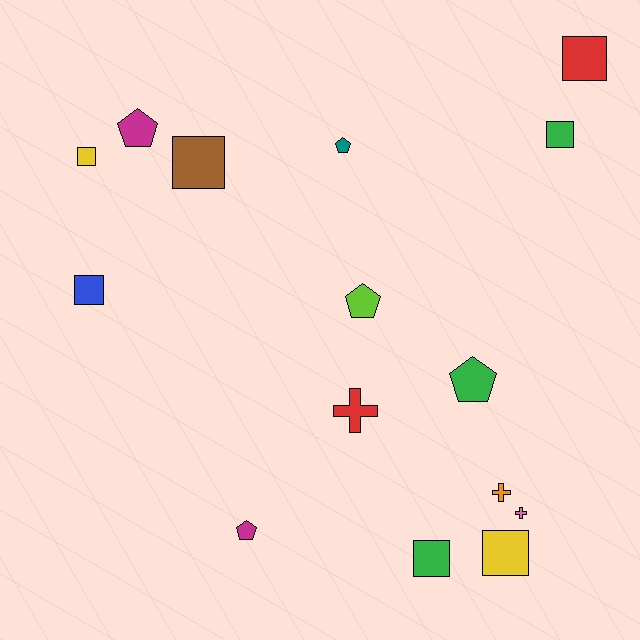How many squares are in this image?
There are 7 squares.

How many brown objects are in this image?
There is 1 brown object.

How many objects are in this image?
There are 15 objects.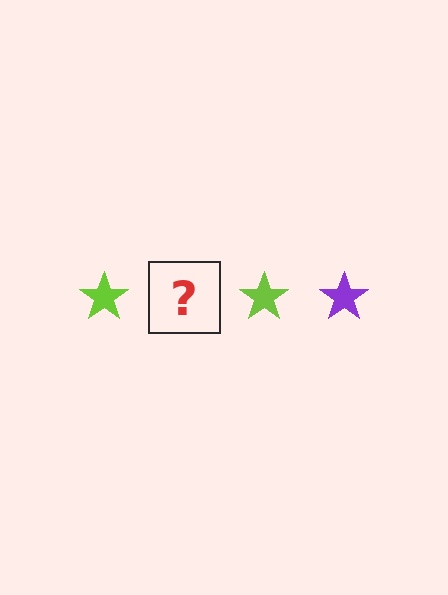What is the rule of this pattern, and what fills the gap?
The rule is that the pattern cycles through lime, purple stars. The gap should be filled with a purple star.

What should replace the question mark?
The question mark should be replaced with a purple star.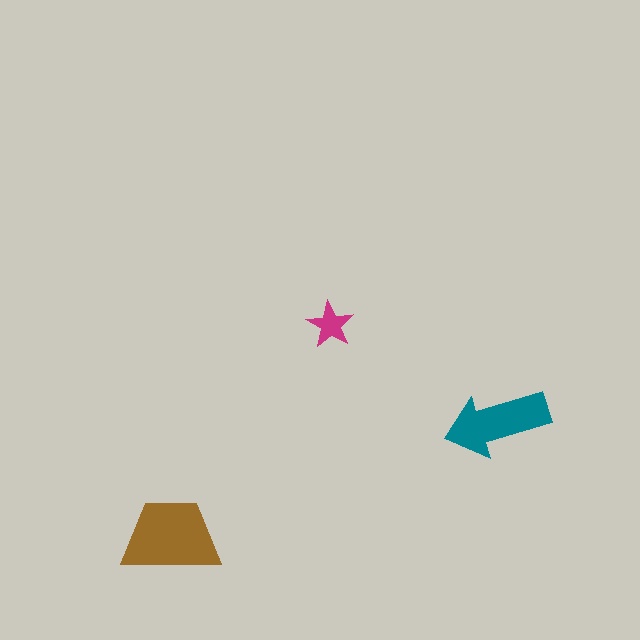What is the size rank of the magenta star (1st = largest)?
3rd.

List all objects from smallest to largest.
The magenta star, the teal arrow, the brown trapezoid.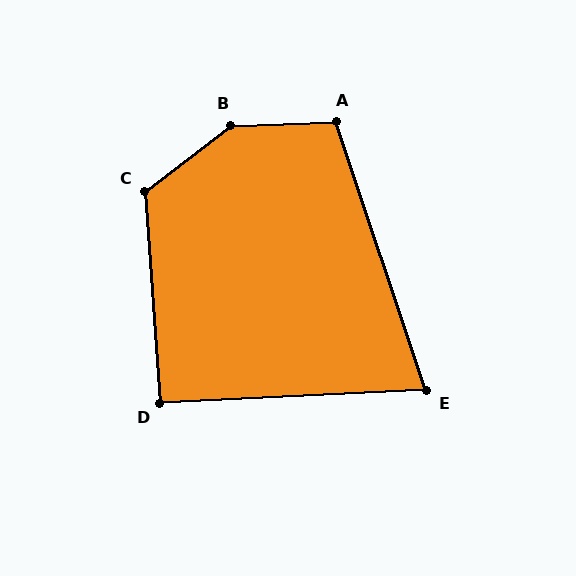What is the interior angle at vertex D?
Approximately 91 degrees (approximately right).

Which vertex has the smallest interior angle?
E, at approximately 74 degrees.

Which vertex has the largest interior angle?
B, at approximately 144 degrees.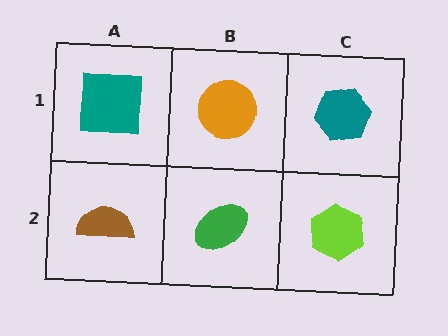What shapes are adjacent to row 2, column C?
A teal hexagon (row 1, column C), a green ellipse (row 2, column B).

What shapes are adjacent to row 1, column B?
A green ellipse (row 2, column B), a teal square (row 1, column A), a teal hexagon (row 1, column C).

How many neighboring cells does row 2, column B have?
3.